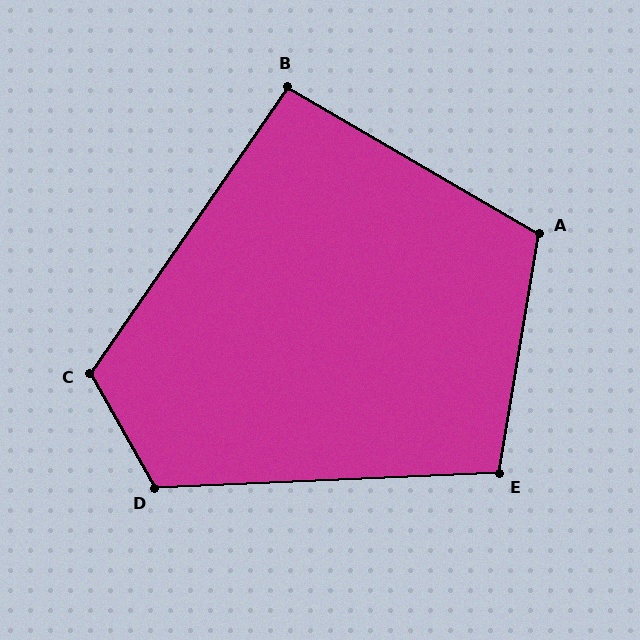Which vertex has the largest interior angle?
D, at approximately 117 degrees.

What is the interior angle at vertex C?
Approximately 116 degrees (obtuse).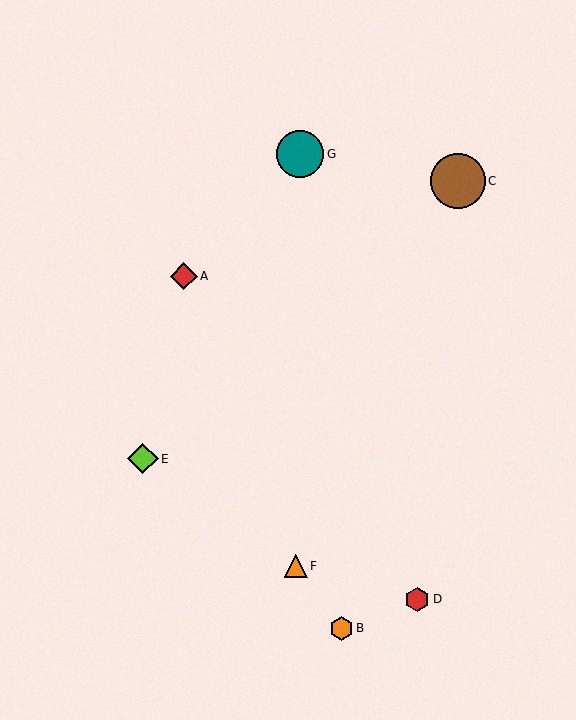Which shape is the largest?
The brown circle (labeled C) is the largest.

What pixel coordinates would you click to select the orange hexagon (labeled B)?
Click at (342, 628) to select the orange hexagon B.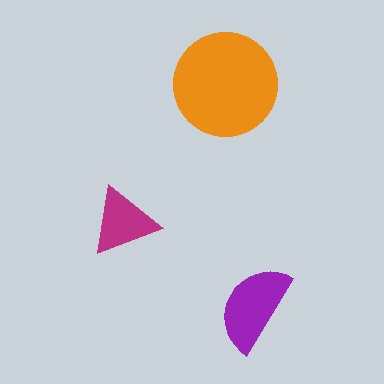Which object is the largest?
The orange circle.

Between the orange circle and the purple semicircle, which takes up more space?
The orange circle.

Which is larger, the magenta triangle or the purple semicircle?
The purple semicircle.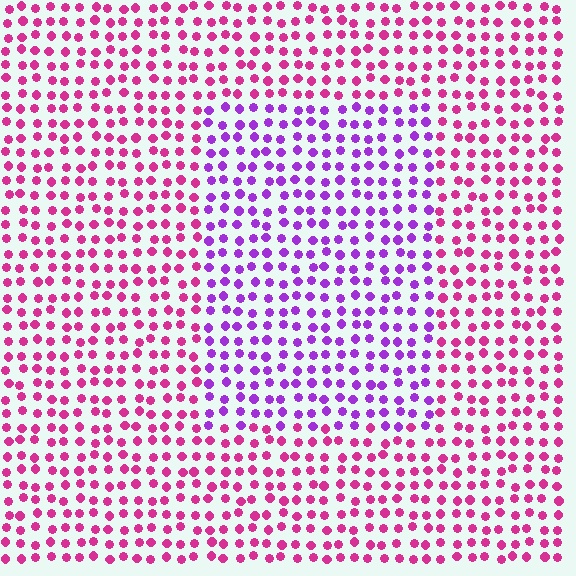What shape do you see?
I see a rectangle.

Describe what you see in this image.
The image is filled with small magenta elements in a uniform arrangement. A rectangle-shaped region is visible where the elements are tinted to a slightly different hue, forming a subtle color boundary.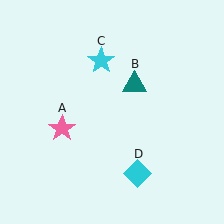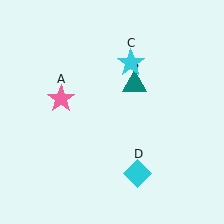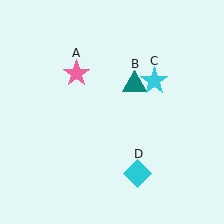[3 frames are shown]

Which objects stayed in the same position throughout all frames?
Teal triangle (object B) and cyan diamond (object D) remained stationary.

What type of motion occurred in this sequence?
The pink star (object A), cyan star (object C) rotated clockwise around the center of the scene.